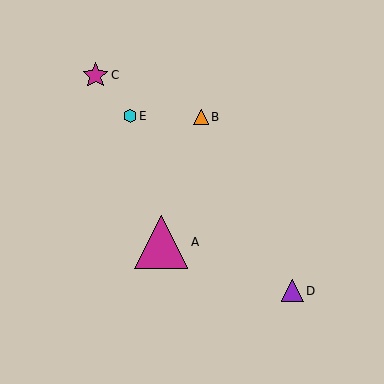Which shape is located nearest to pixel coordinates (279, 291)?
The purple triangle (labeled D) at (292, 291) is nearest to that location.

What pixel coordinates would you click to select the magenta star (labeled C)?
Click at (95, 75) to select the magenta star C.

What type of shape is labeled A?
Shape A is a magenta triangle.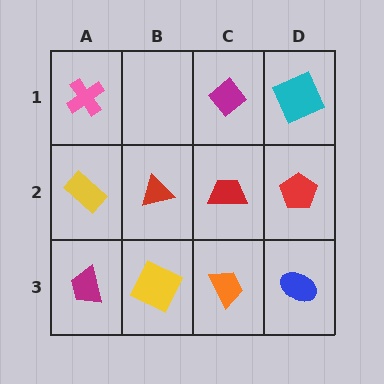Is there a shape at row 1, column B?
No, that cell is empty.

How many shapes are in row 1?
3 shapes.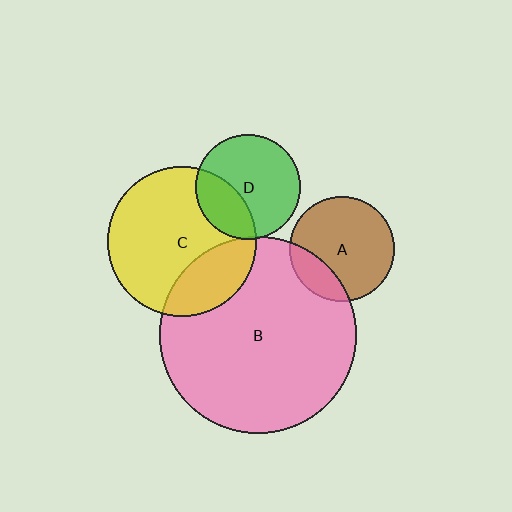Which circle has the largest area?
Circle B (pink).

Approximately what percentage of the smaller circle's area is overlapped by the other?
Approximately 30%.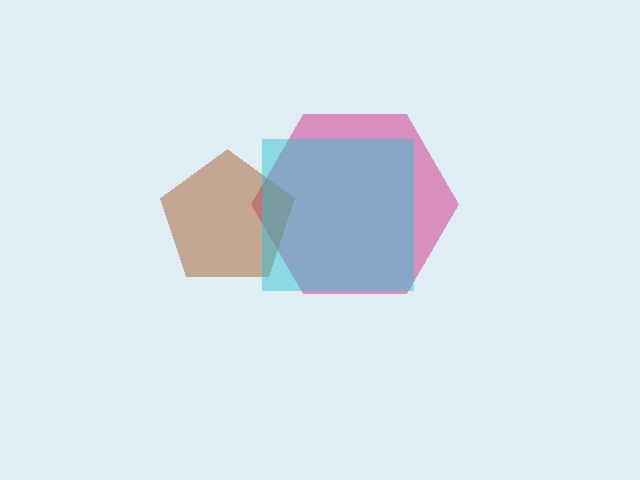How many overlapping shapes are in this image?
There are 3 overlapping shapes in the image.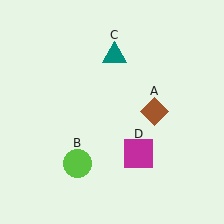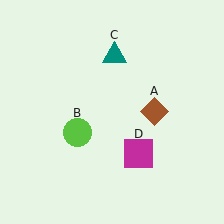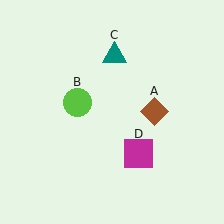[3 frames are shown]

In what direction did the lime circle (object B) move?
The lime circle (object B) moved up.